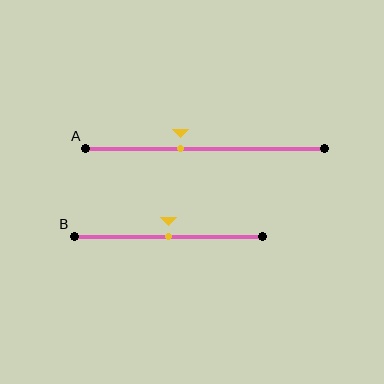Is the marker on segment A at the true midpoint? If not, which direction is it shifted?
No, the marker on segment A is shifted to the left by about 10% of the segment length.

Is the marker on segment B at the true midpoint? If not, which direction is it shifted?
Yes, the marker on segment B is at the true midpoint.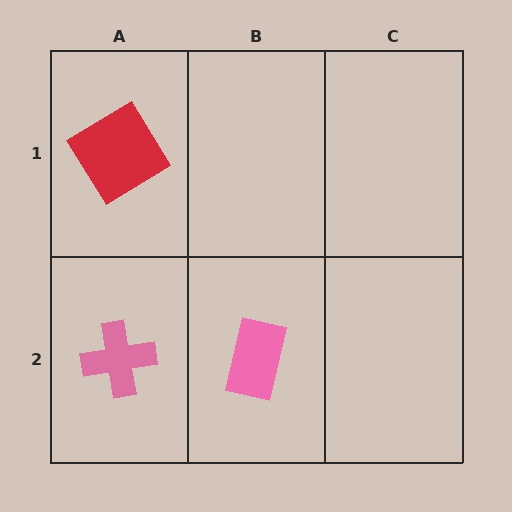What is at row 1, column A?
A red diamond.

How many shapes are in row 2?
2 shapes.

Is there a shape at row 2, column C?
No, that cell is empty.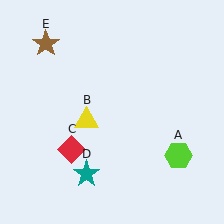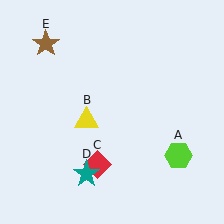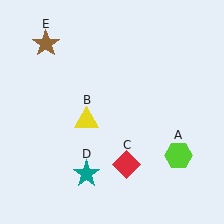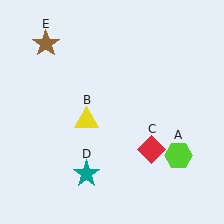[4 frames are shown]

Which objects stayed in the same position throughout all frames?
Lime hexagon (object A) and yellow triangle (object B) and teal star (object D) and brown star (object E) remained stationary.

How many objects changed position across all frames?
1 object changed position: red diamond (object C).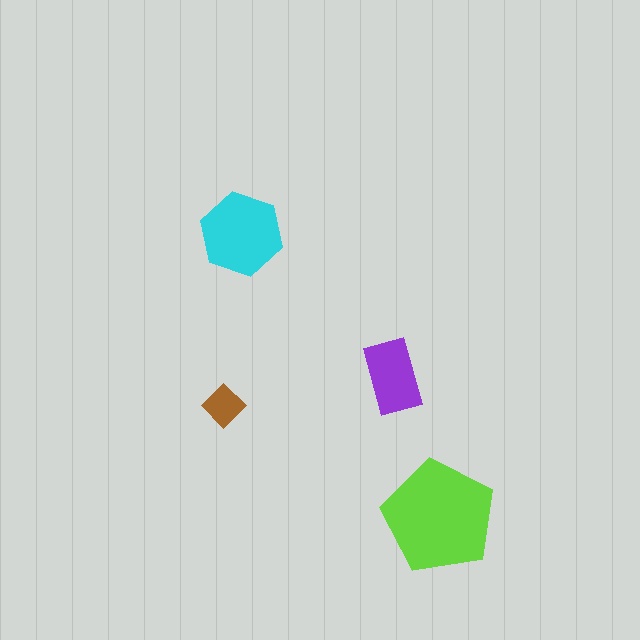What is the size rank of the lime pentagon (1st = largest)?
1st.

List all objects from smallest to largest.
The brown diamond, the purple rectangle, the cyan hexagon, the lime pentagon.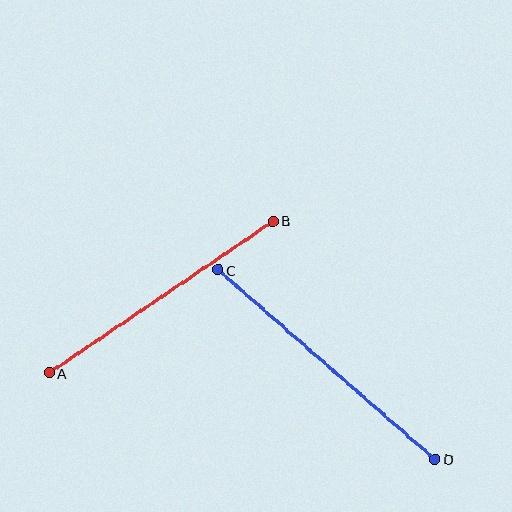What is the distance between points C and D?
The distance is approximately 288 pixels.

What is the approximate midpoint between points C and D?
The midpoint is at approximately (327, 364) pixels.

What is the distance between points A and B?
The distance is approximately 270 pixels.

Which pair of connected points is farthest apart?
Points C and D are farthest apart.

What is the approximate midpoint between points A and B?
The midpoint is at approximately (161, 297) pixels.